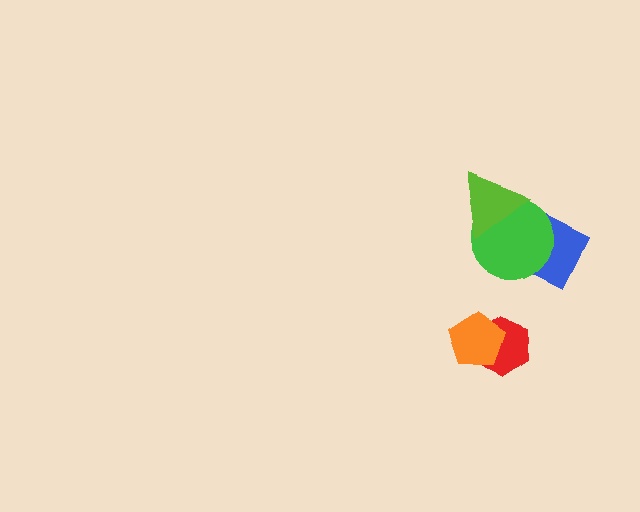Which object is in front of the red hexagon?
The orange pentagon is in front of the red hexagon.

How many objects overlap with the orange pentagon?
1 object overlaps with the orange pentagon.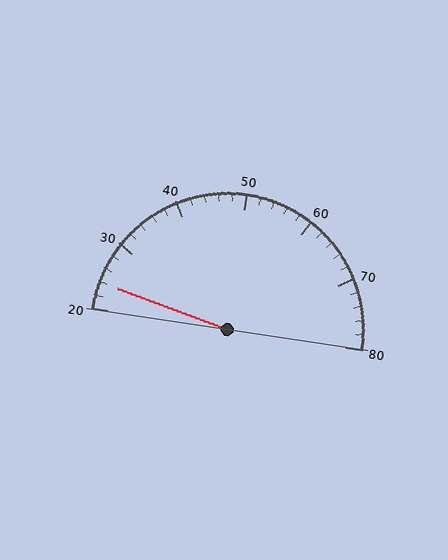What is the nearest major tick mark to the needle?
The nearest major tick mark is 20.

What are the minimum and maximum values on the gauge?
The gauge ranges from 20 to 80.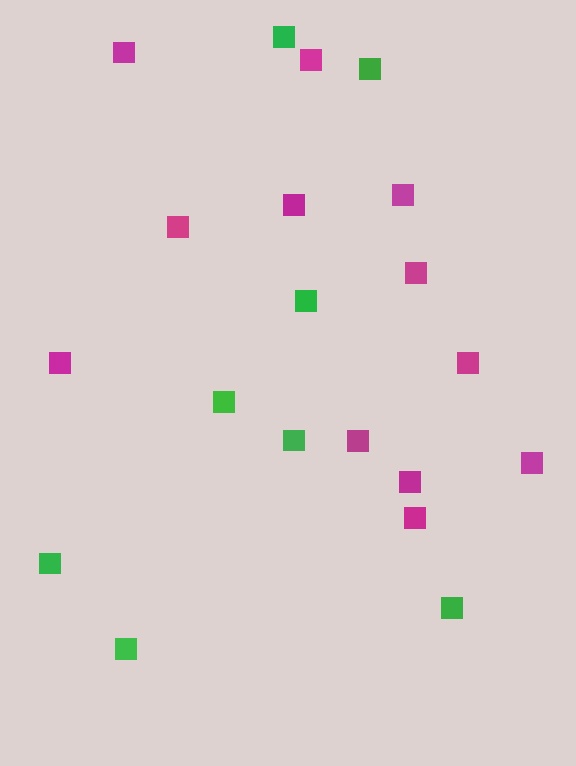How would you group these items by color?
There are 2 groups: one group of green squares (8) and one group of magenta squares (12).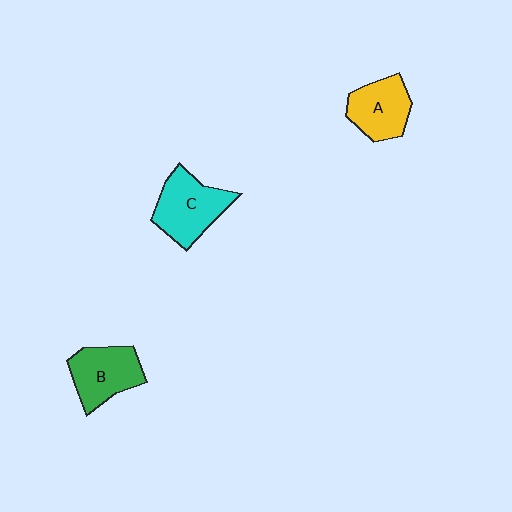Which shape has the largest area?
Shape C (cyan).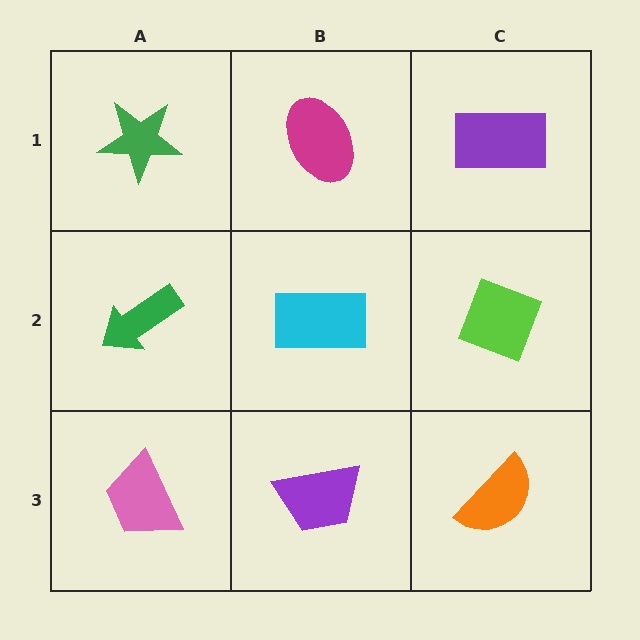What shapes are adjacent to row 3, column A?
A green arrow (row 2, column A), a purple trapezoid (row 3, column B).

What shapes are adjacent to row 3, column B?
A cyan rectangle (row 2, column B), a pink trapezoid (row 3, column A), an orange semicircle (row 3, column C).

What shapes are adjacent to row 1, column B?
A cyan rectangle (row 2, column B), a green star (row 1, column A), a purple rectangle (row 1, column C).